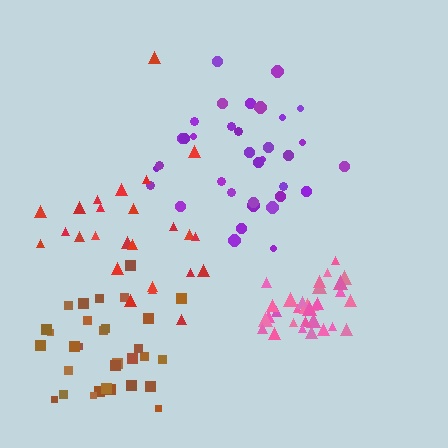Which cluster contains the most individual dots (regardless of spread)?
Purple (35).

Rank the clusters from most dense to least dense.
pink, brown, purple, red.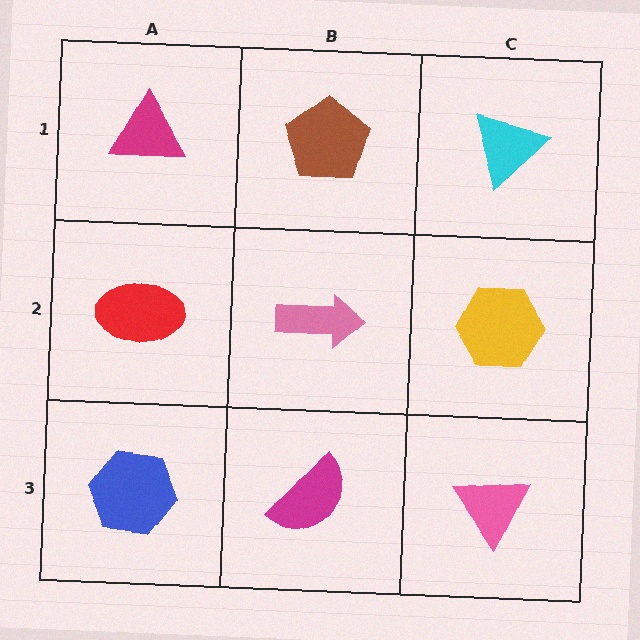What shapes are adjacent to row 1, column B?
A pink arrow (row 2, column B), a magenta triangle (row 1, column A), a cyan triangle (row 1, column C).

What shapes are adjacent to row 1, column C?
A yellow hexagon (row 2, column C), a brown pentagon (row 1, column B).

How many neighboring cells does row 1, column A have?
2.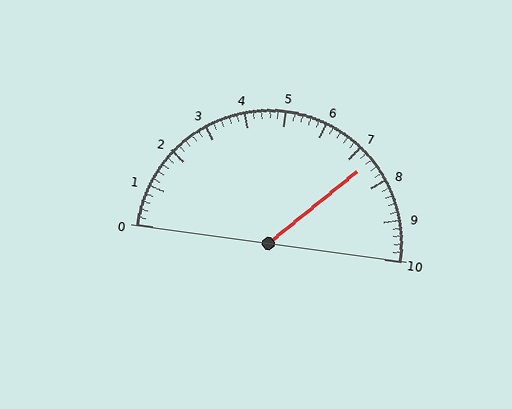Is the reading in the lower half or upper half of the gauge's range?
The reading is in the upper half of the range (0 to 10).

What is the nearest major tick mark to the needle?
The nearest major tick mark is 7.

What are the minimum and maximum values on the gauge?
The gauge ranges from 0 to 10.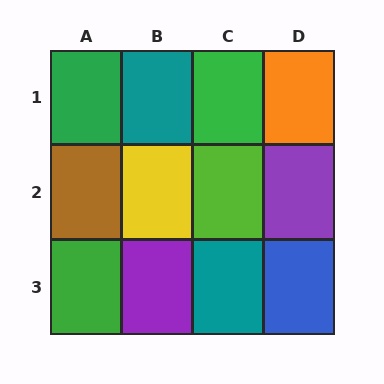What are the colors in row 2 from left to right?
Brown, yellow, lime, purple.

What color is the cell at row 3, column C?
Teal.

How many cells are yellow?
1 cell is yellow.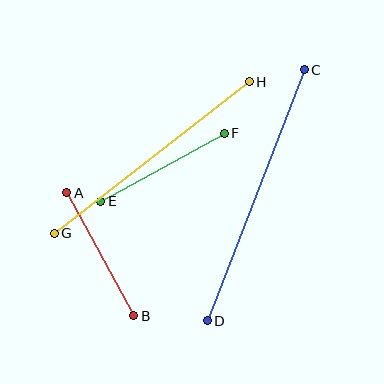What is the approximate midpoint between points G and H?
The midpoint is at approximately (152, 158) pixels.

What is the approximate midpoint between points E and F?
The midpoint is at approximately (163, 167) pixels.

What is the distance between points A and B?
The distance is approximately 140 pixels.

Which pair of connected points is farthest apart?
Points C and D are farthest apart.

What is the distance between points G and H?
The distance is approximately 247 pixels.